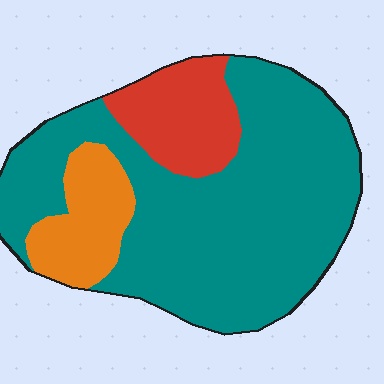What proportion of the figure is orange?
Orange takes up about one eighth (1/8) of the figure.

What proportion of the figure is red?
Red takes up about one sixth (1/6) of the figure.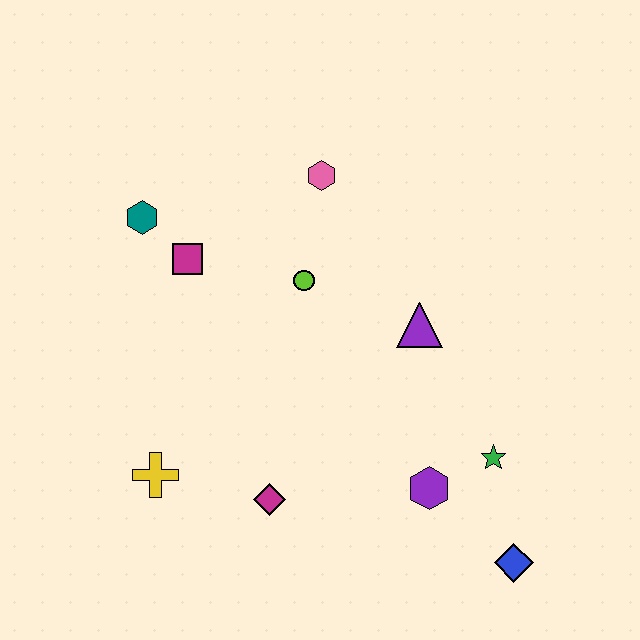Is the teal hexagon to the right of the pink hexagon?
No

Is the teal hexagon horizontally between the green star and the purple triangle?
No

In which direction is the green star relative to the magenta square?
The green star is to the right of the magenta square.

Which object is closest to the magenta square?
The teal hexagon is closest to the magenta square.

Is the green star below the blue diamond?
No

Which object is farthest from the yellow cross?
The blue diamond is farthest from the yellow cross.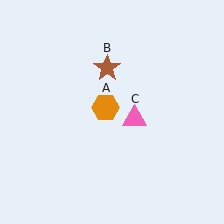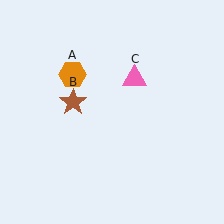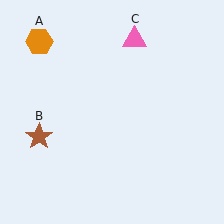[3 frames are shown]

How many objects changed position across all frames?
3 objects changed position: orange hexagon (object A), brown star (object B), pink triangle (object C).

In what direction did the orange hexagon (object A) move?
The orange hexagon (object A) moved up and to the left.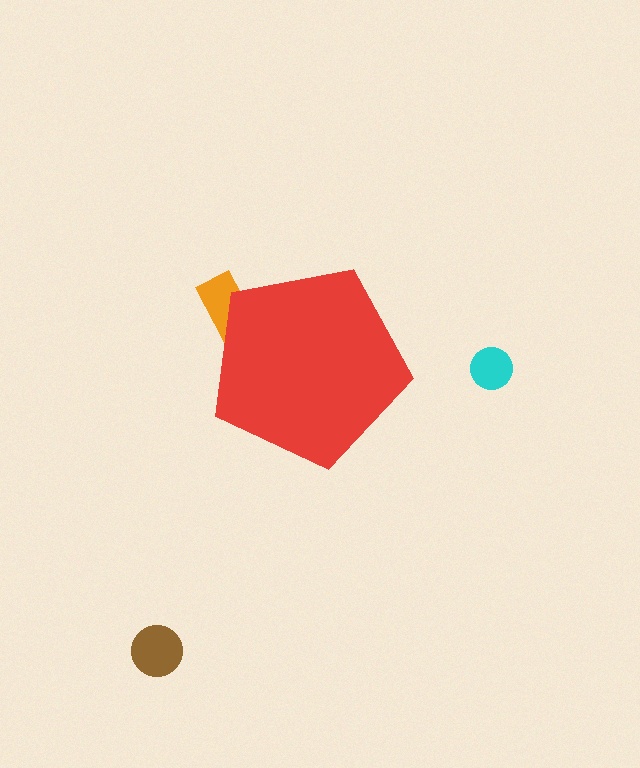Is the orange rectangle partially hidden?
Yes, the orange rectangle is partially hidden behind the red pentagon.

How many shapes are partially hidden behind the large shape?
1 shape is partially hidden.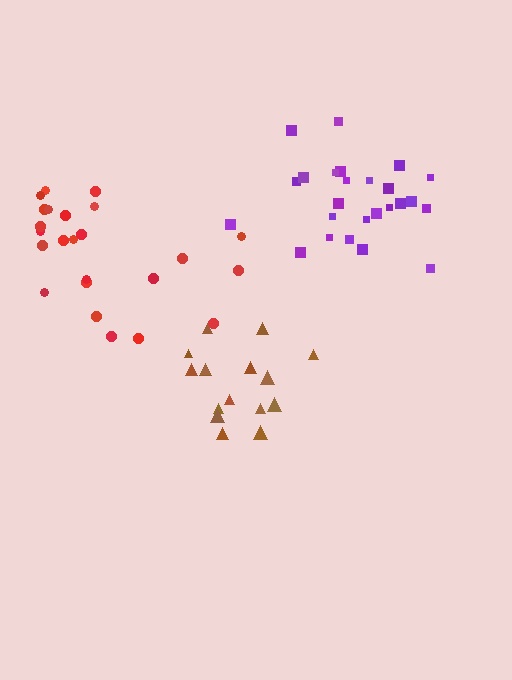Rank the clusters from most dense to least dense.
purple, brown, red.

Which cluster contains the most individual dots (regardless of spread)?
Purple (25).